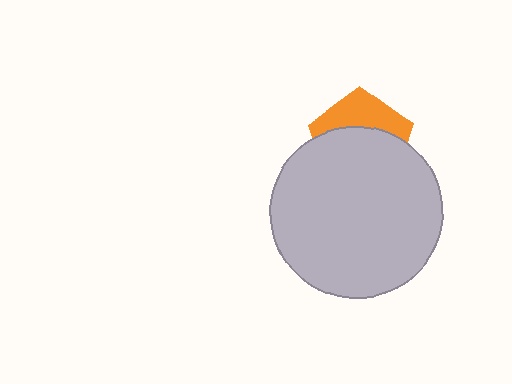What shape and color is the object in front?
The object in front is a light gray circle.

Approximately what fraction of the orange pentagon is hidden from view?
Roughly 64% of the orange pentagon is hidden behind the light gray circle.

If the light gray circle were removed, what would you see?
You would see the complete orange pentagon.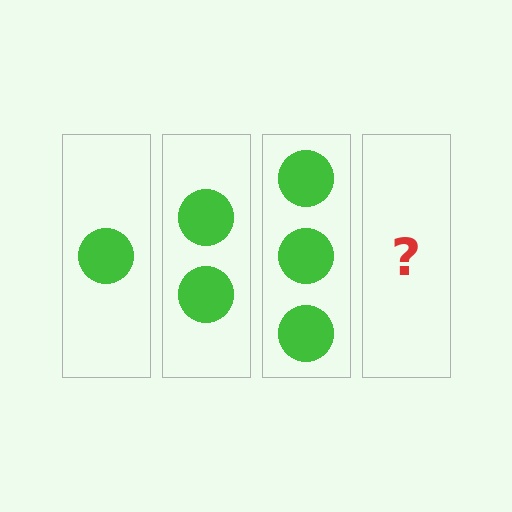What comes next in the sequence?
The next element should be 4 circles.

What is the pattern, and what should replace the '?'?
The pattern is that each step adds one more circle. The '?' should be 4 circles.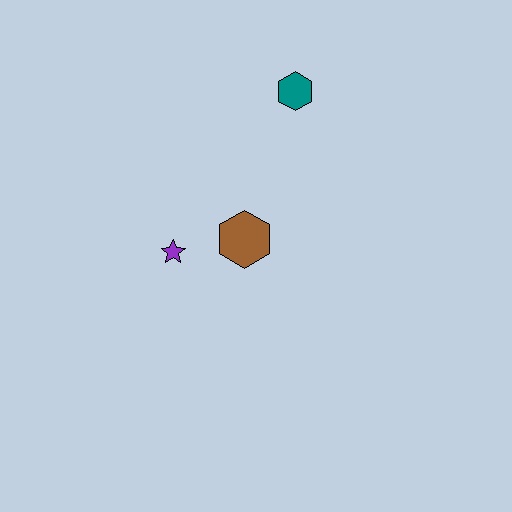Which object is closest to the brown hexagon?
The purple star is closest to the brown hexagon.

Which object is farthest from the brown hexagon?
The teal hexagon is farthest from the brown hexagon.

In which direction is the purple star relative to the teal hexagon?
The purple star is below the teal hexagon.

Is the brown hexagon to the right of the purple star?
Yes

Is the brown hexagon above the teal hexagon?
No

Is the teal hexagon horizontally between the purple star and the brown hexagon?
No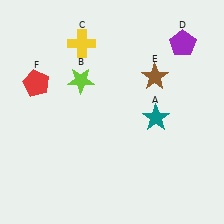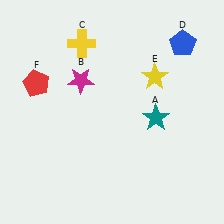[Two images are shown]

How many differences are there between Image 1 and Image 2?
There are 3 differences between the two images.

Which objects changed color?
B changed from lime to magenta. D changed from purple to blue. E changed from brown to yellow.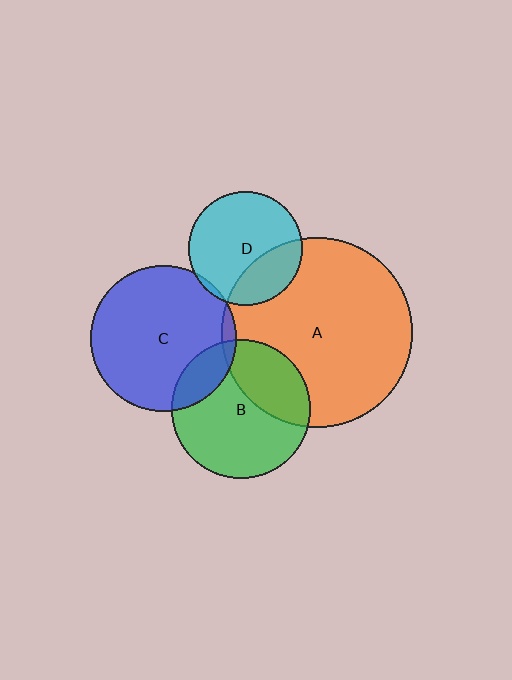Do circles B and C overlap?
Yes.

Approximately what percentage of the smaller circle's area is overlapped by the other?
Approximately 15%.